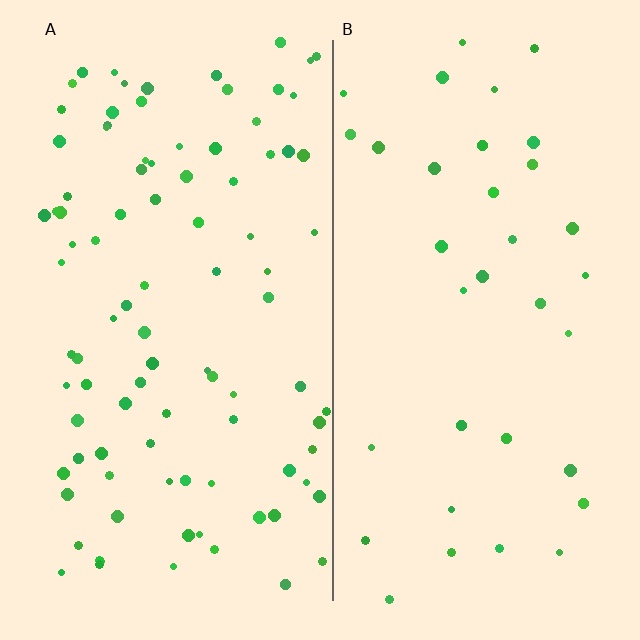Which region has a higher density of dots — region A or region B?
A (the left).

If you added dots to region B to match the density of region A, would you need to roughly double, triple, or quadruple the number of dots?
Approximately triple.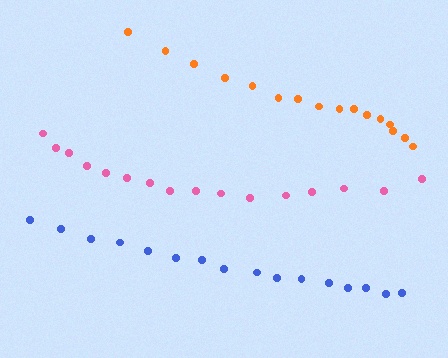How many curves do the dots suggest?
There are 3 distinct paths.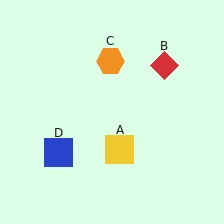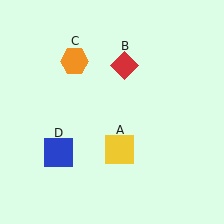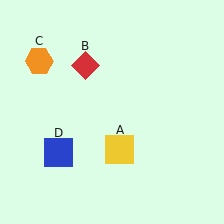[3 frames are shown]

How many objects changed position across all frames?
2 objects changed position: red diamond (object B), orange hexagon (object C).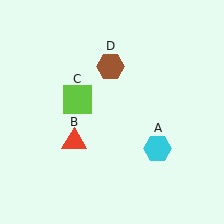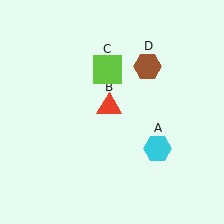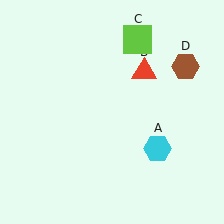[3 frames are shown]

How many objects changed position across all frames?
3 objects changed position: red triangle (object B), lime square (object C), brown hexagon (object D).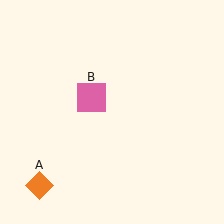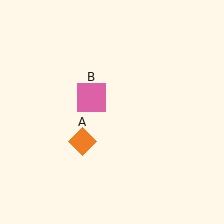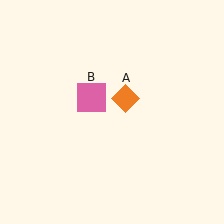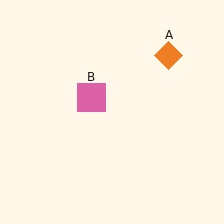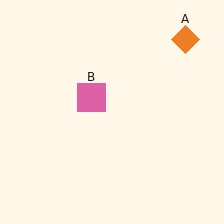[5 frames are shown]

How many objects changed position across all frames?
1 object changed position: orange diamond (object A).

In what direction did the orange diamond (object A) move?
The orange diamond (object A) moved up and to the right.